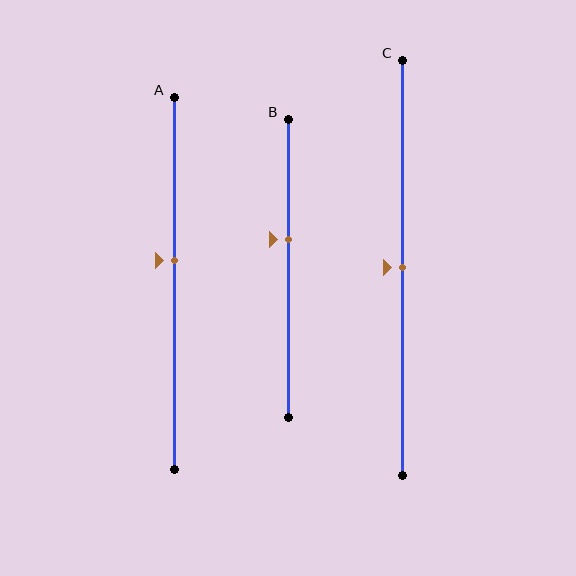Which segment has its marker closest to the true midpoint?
Segment C has its marker closest to the true midpoint.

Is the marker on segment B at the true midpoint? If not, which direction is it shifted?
No, the marker on segment B is shifted upward by about 10% of the segment length.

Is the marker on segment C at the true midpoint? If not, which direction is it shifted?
Yes, the marker on segment C is at the true midpoint.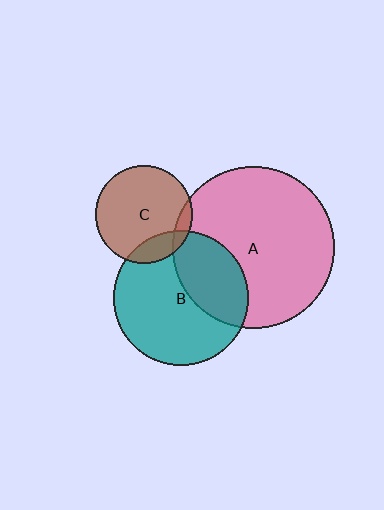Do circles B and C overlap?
Yes.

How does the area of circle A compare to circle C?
Approximately 2.7 times.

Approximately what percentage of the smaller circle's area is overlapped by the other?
Approximately 15%.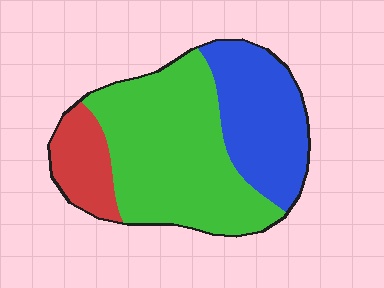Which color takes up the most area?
Green, at roughly 55%.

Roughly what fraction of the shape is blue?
Blue covers 31% of the shape.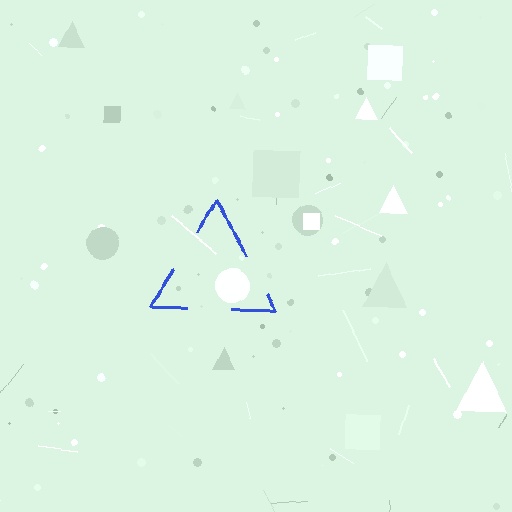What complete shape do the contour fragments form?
The contour fragments form a triangle.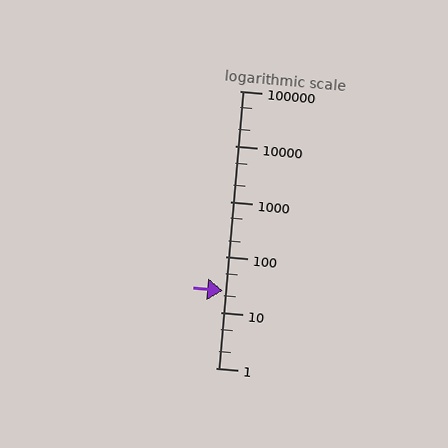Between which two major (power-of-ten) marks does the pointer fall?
The pointer is between 10 and 100.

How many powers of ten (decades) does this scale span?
The scale spans 5 decades, from 1 to 100000.